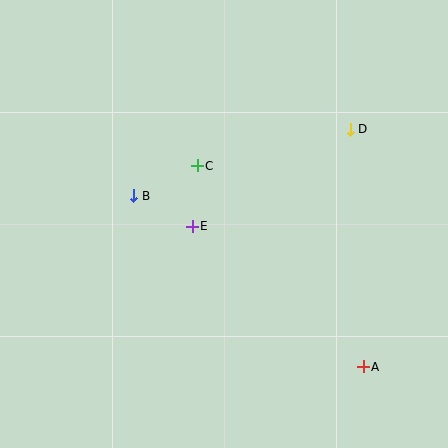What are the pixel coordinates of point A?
Point A is at (363, 367).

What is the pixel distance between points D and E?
The distance between D and E is 185 pixels.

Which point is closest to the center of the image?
Point E at (192, 226) is closest to the center.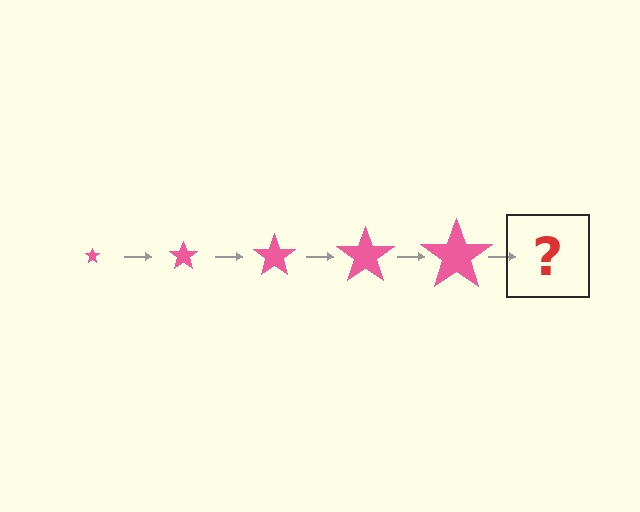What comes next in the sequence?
The next element should be a pink star, larger than the previous one.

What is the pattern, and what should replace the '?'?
The pattern is that the star gets progressively larger each step. The '?' should be a pink star, larger than the previous one.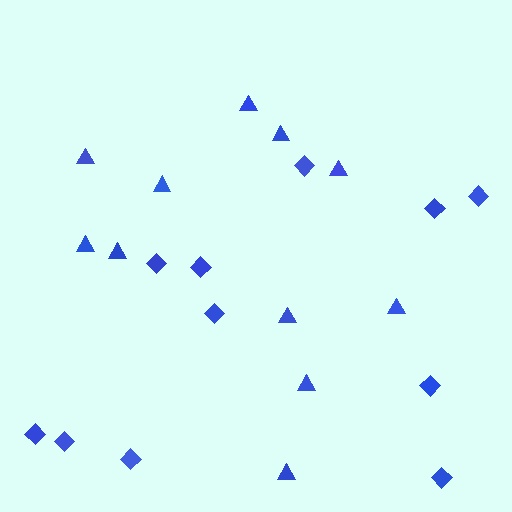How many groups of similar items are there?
There are 2 groups: one group of diamonds (11) and one group of triangles (11).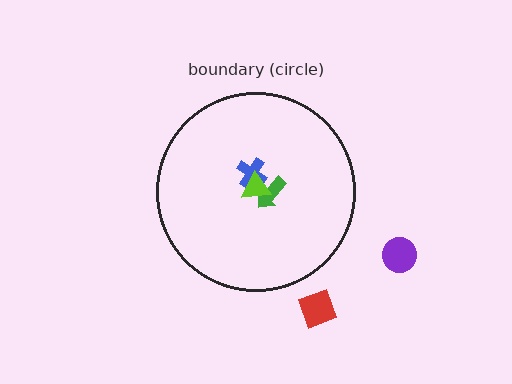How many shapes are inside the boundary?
3 inside, 2 outside.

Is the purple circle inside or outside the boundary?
Outside.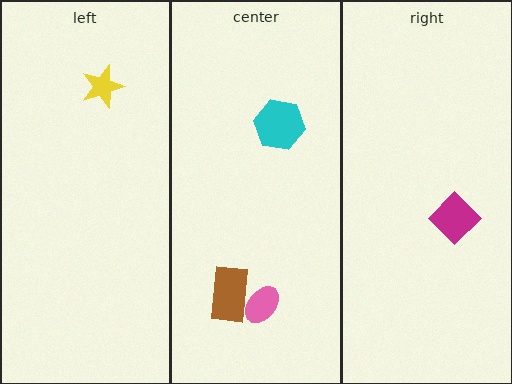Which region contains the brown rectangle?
The center region.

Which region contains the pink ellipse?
The center region.